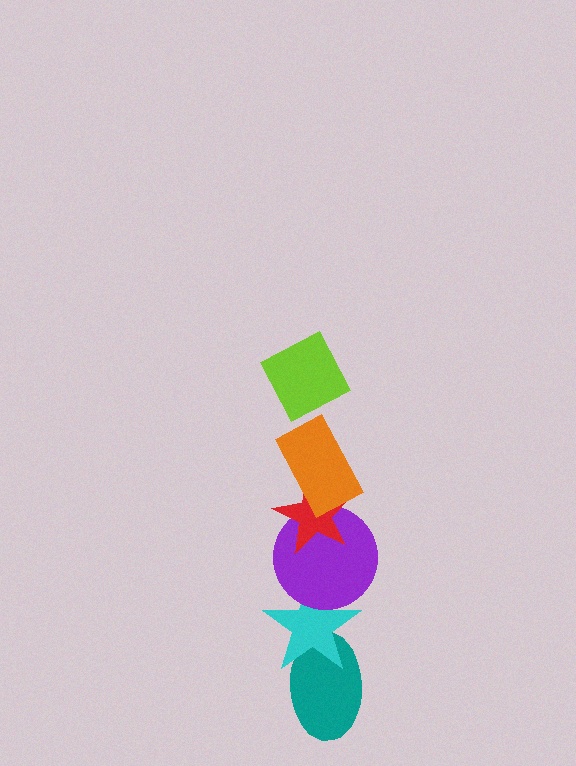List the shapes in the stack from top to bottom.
From top to bottom: the lime diamond, the orange rectangle, the red star, the purple circle, the cyan star, the teal ellipse.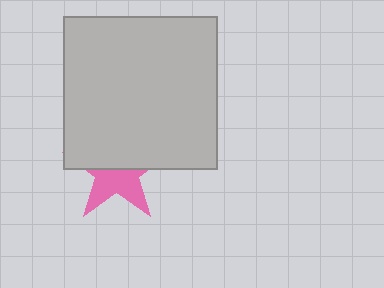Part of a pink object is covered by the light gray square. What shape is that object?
It is a star.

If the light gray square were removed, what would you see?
You would see the complete pink star.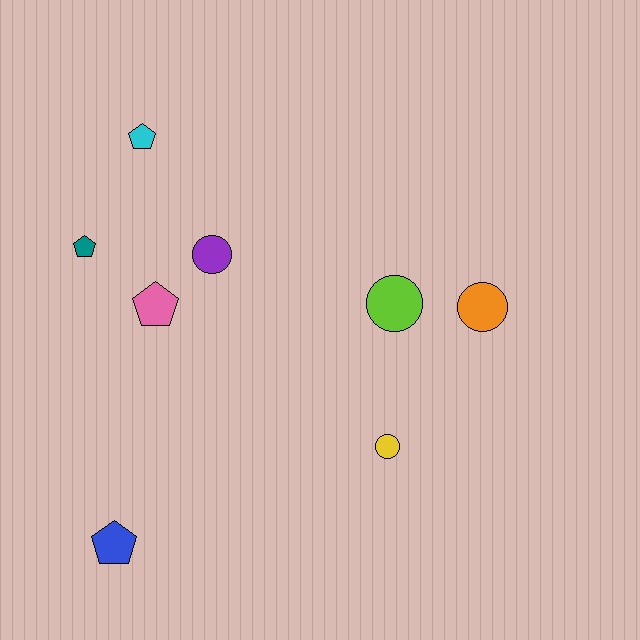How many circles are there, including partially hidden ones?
There are 4 circles.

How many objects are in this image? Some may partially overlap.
There are 8 objects.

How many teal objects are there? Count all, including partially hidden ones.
There is 1 teal object.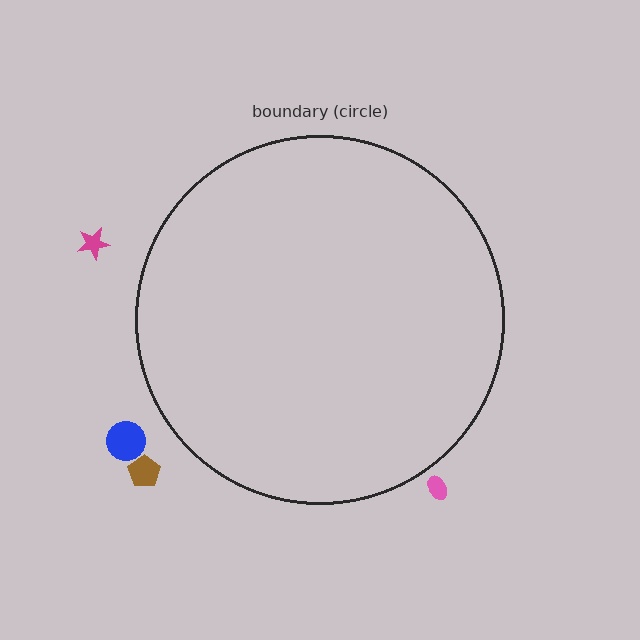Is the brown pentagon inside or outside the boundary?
Outside.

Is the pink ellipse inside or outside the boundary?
Outside.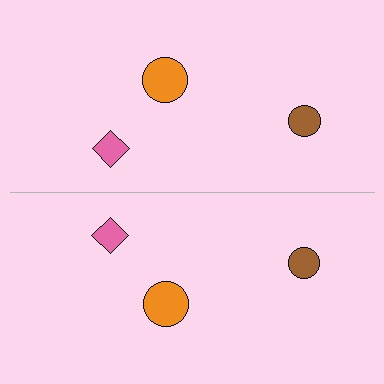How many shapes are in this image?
There are 6 shapes in this image.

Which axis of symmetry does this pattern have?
The pattern has a horizontal axis of symmetry running through the center of the image.